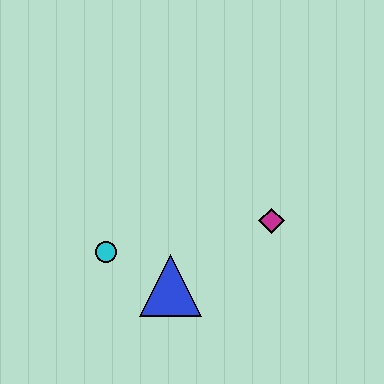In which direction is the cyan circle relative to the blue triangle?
The cyan circle is to the left of the blue triangle.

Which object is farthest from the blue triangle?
The magenta diamond is farthest from the blue triangle.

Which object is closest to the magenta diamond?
The blue triangle is closest to the magenta diamond.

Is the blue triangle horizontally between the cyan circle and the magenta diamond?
Yes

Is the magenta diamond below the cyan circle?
No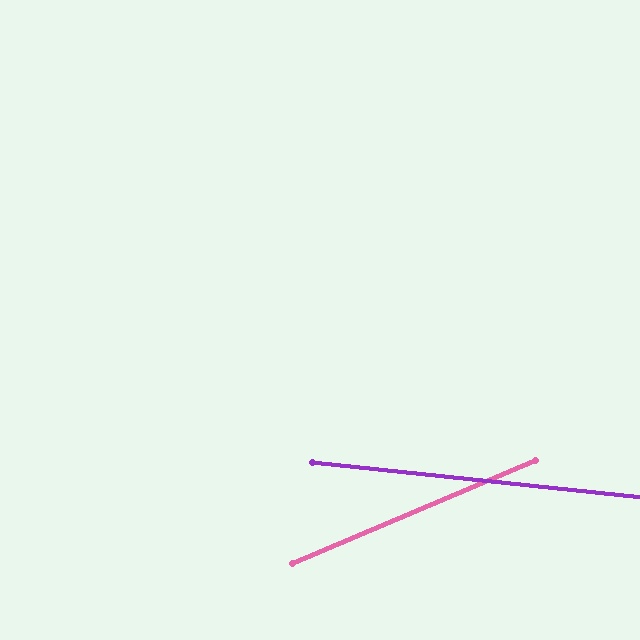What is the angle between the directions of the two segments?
Approximately 29 degrees.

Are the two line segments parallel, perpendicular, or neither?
Neither parallel nor perpendicular — they differ by about 29°.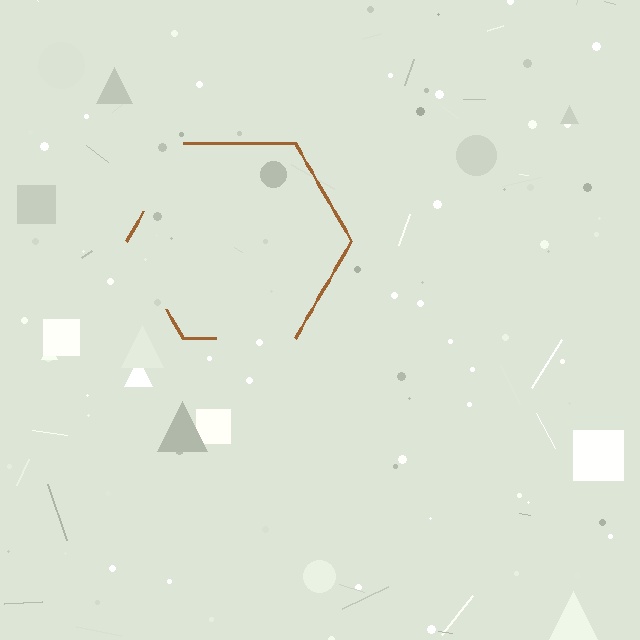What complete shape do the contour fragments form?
The contour fragments form a hexagon.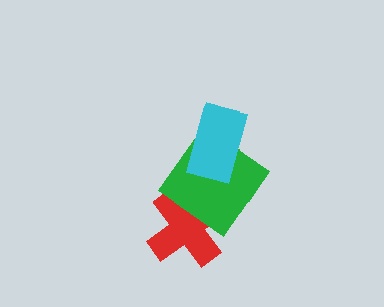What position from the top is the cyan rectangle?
The cyan rectangle is 1st from the top.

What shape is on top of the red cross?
The green diamond is on top of the red cross.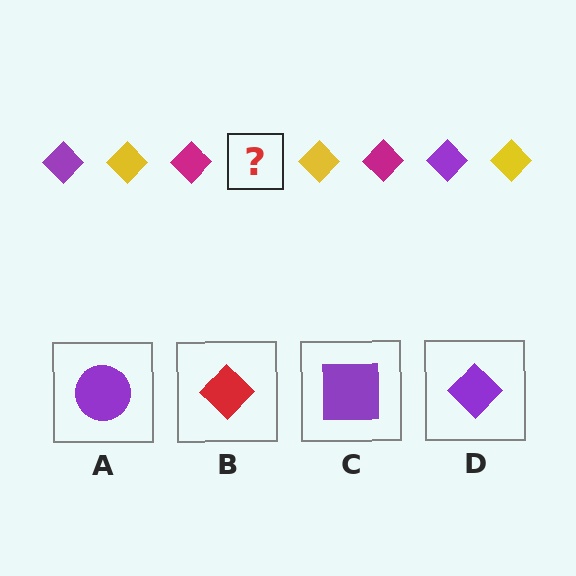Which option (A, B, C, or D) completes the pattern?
D.